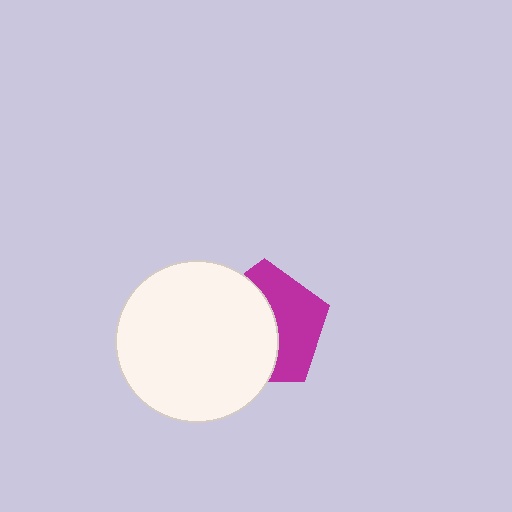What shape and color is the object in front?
The object in front is a white circle.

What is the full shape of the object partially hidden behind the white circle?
The partially hidden object is a magenta pentagon.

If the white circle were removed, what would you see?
You would see the complete magenta pentagon.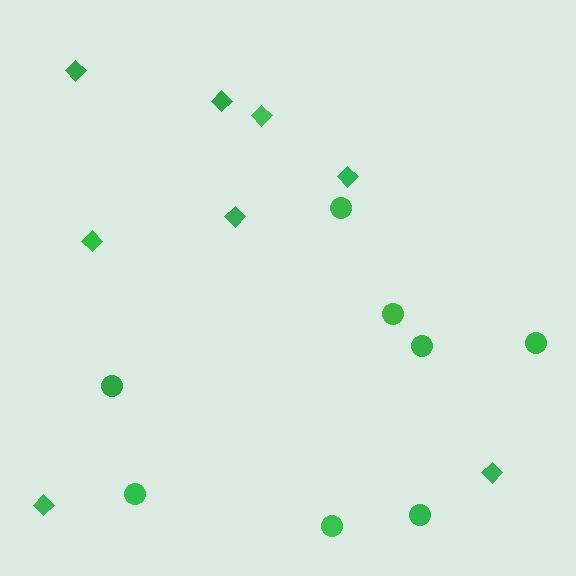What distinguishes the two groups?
There are 2 groups: one group of circles (8) and one group of diamonds (8).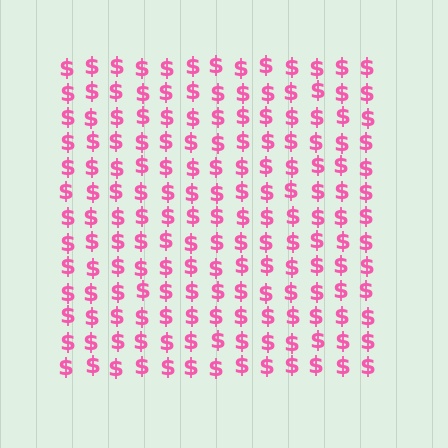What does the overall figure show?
The overall figure shows a square.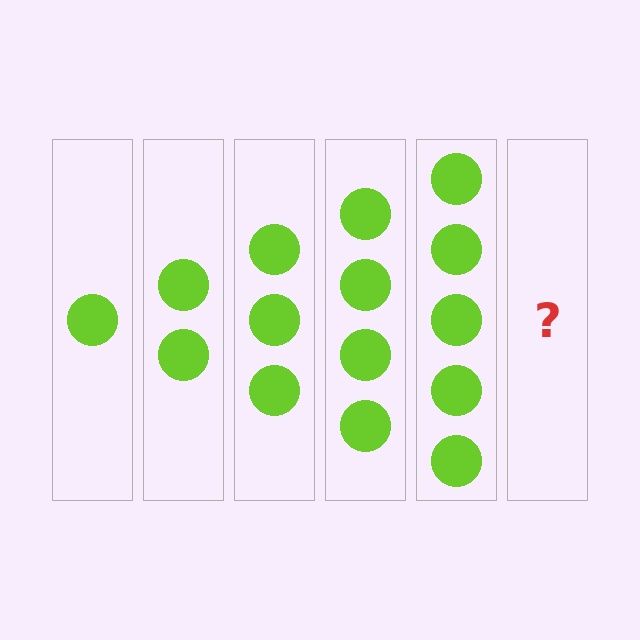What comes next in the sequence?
The next element should be 6 circles.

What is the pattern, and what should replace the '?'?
The pattern is that each step adds one more circle. The '?' should be 6 circles.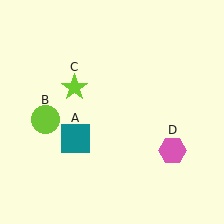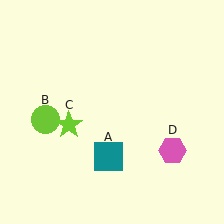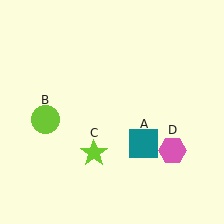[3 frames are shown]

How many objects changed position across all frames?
2 objects changed position: teal square (object A), lime star (object C).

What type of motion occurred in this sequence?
The teal square (object A), lime star (object C) rotated counterclockwise around the center of the scene.